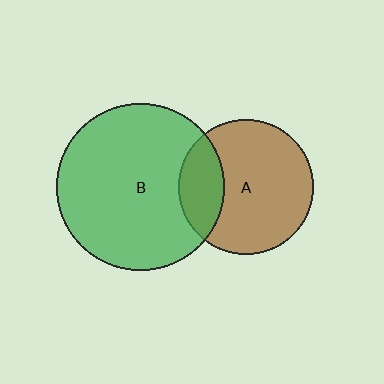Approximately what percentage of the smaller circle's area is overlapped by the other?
Approximately 25%.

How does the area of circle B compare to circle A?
Approximately 1.5 times.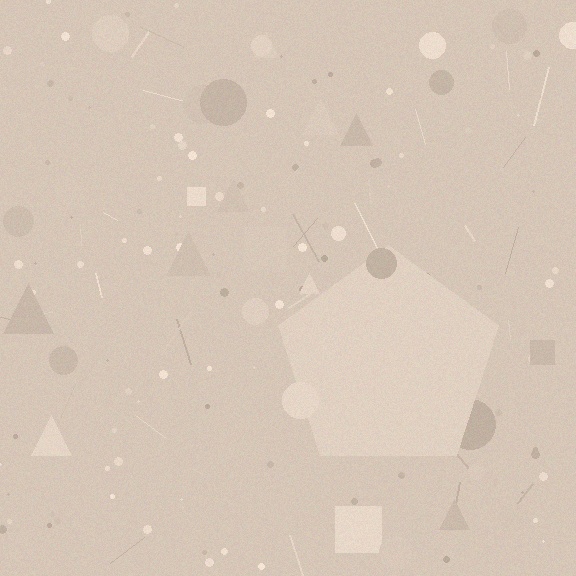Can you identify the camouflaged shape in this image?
The camouflaged shape is a pentagon.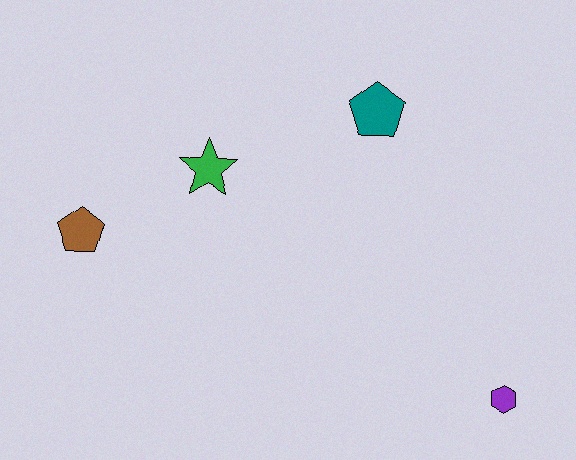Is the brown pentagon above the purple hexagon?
Yes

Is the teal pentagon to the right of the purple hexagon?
No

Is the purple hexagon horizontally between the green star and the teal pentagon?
No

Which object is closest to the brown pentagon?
The green star is closest to the brown pentagon.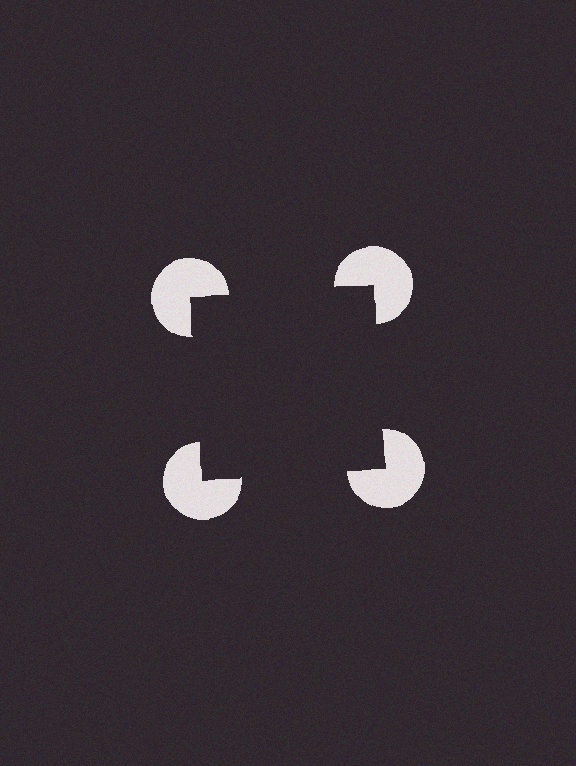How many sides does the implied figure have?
4 sides.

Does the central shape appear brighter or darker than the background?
It typically appears slightly darker than the background, even though no actual brightness change is drawn.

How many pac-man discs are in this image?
There are 4 — one at each vertex of the illusory square.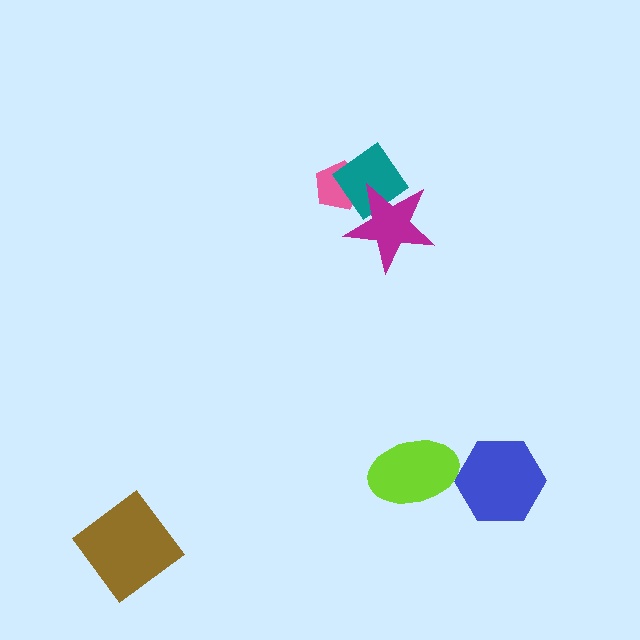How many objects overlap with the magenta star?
2 objects overlap with the magenta star.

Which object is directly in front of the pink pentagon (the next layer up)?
The teal diamond is directly in front of the pink pentagon.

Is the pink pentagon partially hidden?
Yes, it is partially covered by another shape.